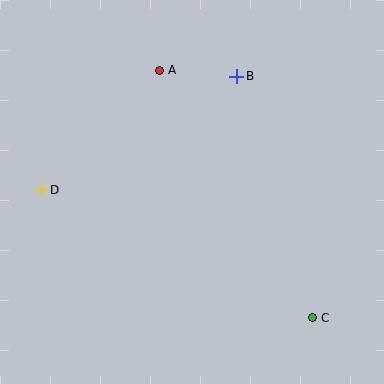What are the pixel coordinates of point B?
Point B is at (237, 76).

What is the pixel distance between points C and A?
The distance between C and A is 291 pixels.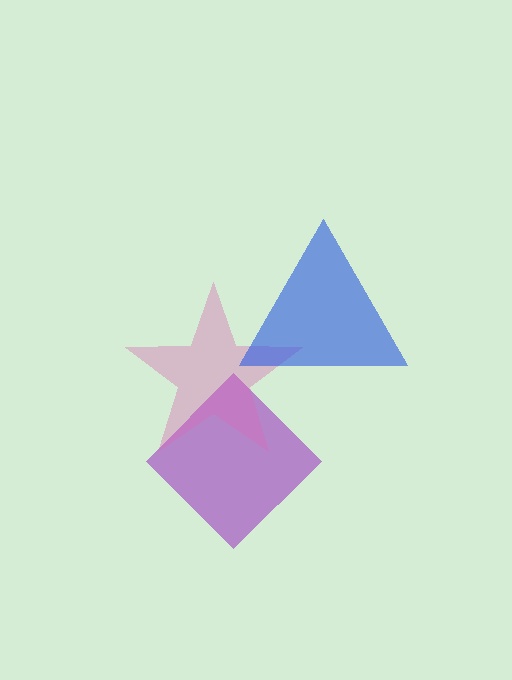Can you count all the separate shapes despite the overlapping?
Yes, there are 3 separate shapes.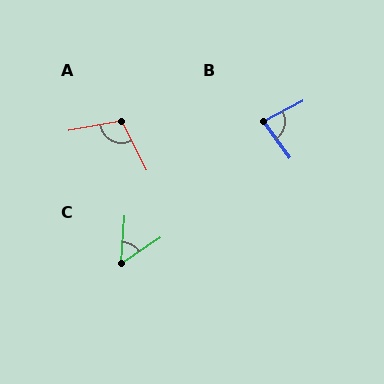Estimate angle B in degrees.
Approximately 82 degrees.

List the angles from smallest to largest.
C (52°), B (82°), A (107°).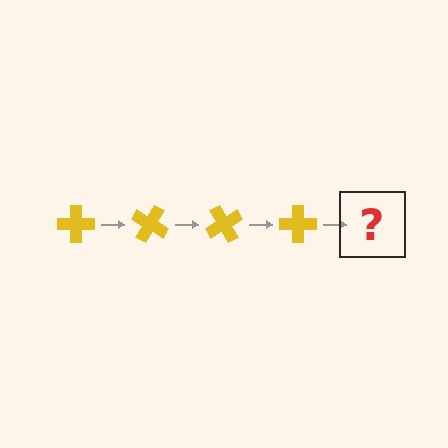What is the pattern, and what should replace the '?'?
The pattern is that the cross rotates 30 degrees each step. The '?' should be a yellow cross rotated 120 degrees.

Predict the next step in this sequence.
The next step is a yellow cross rotated 120 degrees.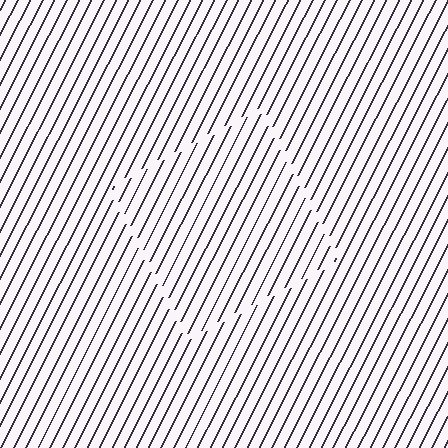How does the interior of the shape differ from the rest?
The interior of the shape contains the same grating, shifted by half a period — the contour is defined by the phase discontinuity where line-ends from the inner and outer gratings abut.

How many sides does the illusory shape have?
4 sides — the line-ends trace a square.